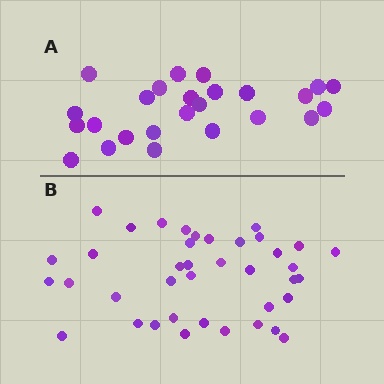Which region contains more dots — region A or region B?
Region B (the bottom region) has more dots.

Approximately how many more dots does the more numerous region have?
Region B has approximately 15 more dots than region A.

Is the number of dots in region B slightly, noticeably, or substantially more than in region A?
Region B has substantially more. The ratio is roughly 1.6 to 1.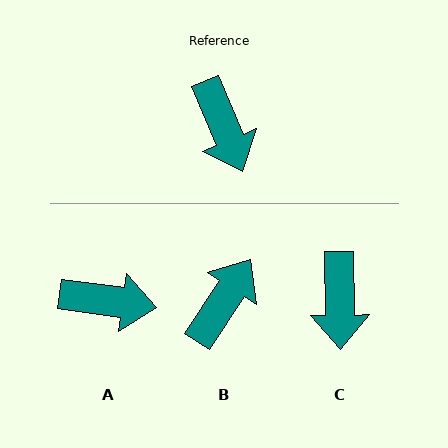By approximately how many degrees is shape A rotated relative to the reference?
Approximately 60 degrees counter-clockwise.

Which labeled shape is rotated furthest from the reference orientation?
B, about 124 degrees away.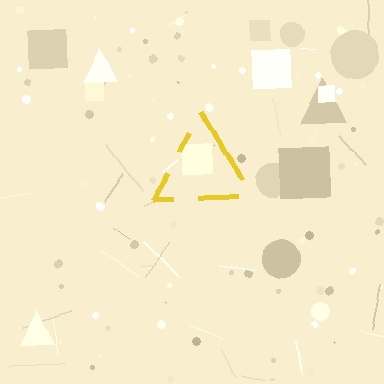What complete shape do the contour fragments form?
The contour fragments form a triangle.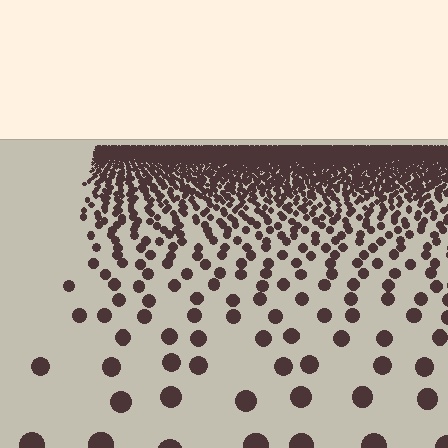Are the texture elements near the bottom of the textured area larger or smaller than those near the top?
Larger. Near the bottom, elements are closer to the viewer and appear at a bigger on-screen size.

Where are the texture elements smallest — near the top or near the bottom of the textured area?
Near the top.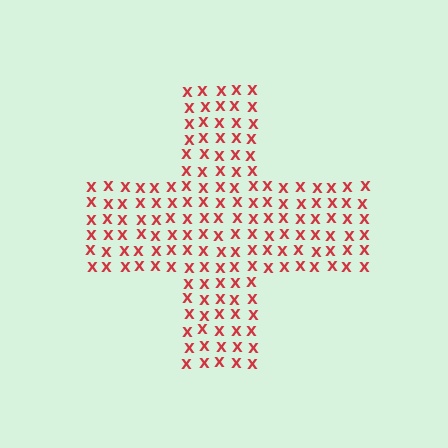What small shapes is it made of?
It is made of small letter X's.